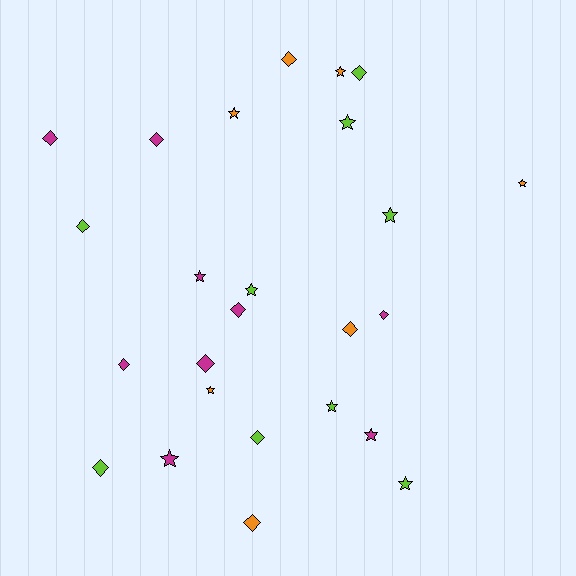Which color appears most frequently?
Lime, with 9 objects.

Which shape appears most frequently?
Diamond, with 13 objects.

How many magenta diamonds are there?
There are 6 magenta diamonds.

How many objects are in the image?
There are 25 objects.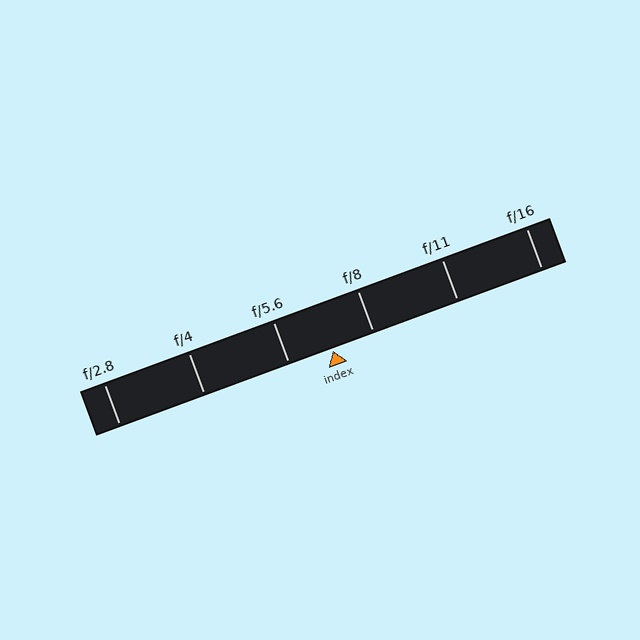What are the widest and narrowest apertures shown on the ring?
The widest aperture shown is f/2.8 and the narrowest is f/16.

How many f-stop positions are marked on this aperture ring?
There are 6 f-stop positions marked.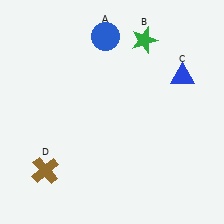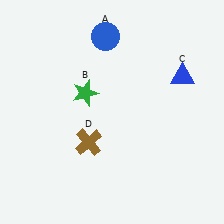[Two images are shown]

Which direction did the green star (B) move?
The green star (B) moved left.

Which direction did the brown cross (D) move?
The brown cross (D) moved right.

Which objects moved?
The objects that moved are: the green star (B), the brown cross (D).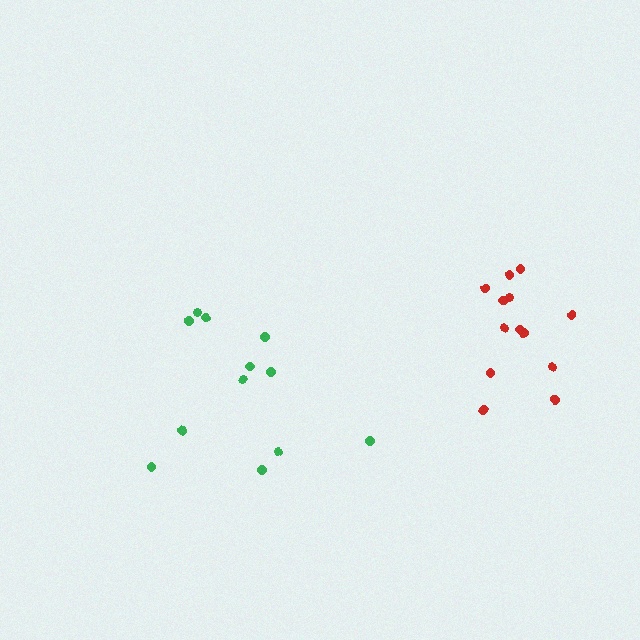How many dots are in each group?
Group 1: 13 dots, Group 2: 12 dots (25 total).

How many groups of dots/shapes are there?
There are 2 groups.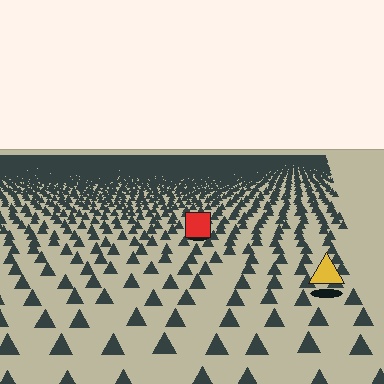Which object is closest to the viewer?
The yellow triangle is closest. The texture marks near it are larger and more spread out.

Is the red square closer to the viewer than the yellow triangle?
No. The yellow triangle is closer — you can tell from the texture gradient: the ground texture is coarser near it.